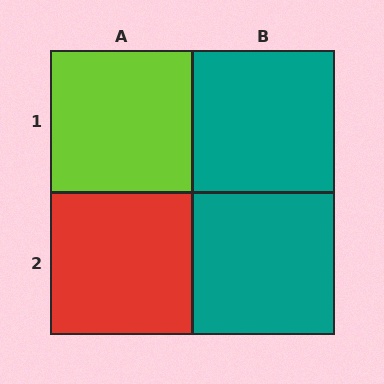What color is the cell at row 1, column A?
Lime.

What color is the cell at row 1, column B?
Teal.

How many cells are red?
1 cell is red.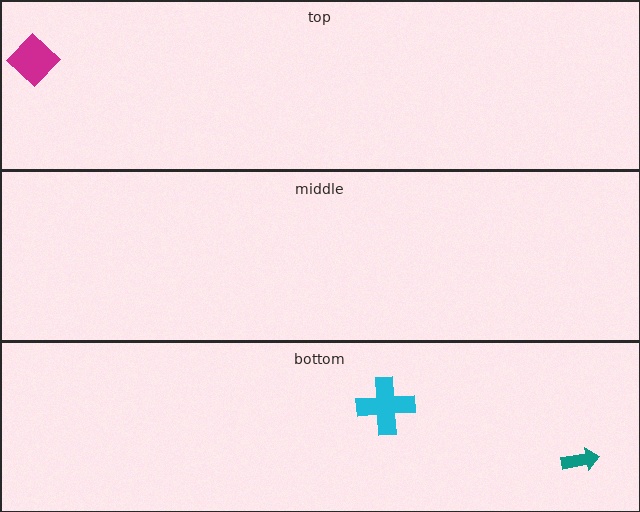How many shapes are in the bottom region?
2.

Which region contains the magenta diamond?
The top region.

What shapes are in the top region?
The magenta diamond.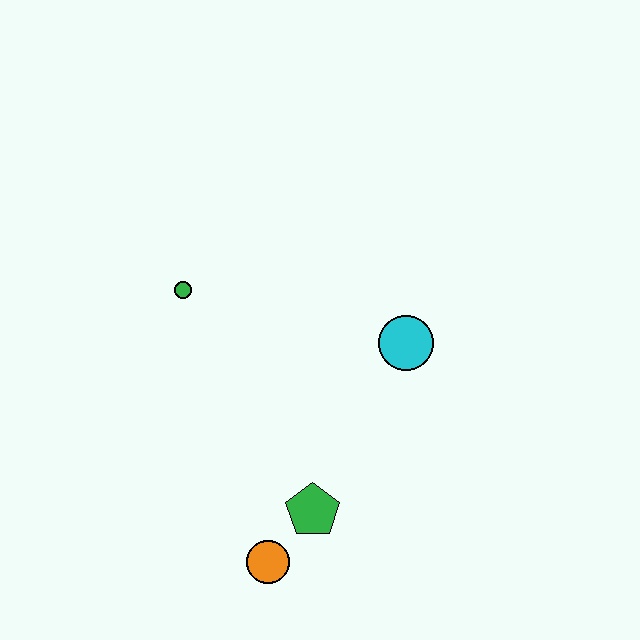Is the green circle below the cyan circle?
No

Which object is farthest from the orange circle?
The green circle is farthest from the orange circle.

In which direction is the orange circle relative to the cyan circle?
The orange circle is below the cyan circle.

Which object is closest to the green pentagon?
The orange circle is closest to the green pentagon.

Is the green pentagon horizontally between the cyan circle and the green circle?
Yes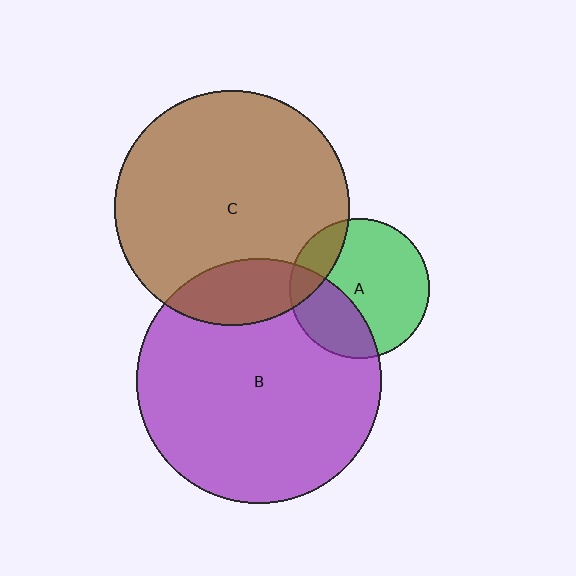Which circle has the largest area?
Circle B (purple).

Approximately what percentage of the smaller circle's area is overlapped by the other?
Approximately 15%.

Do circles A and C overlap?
Yes.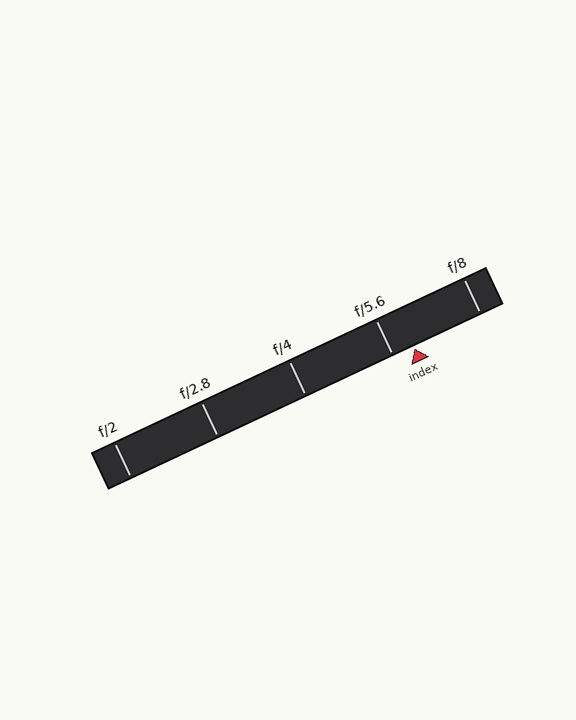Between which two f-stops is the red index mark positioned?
The index mark is between f/5.6 and f/8.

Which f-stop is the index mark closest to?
The index mark is closest to f/5.6.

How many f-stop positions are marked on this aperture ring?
There are 5 f-stop positions marked.